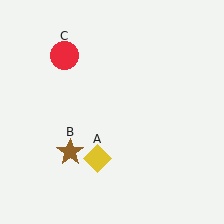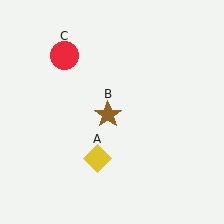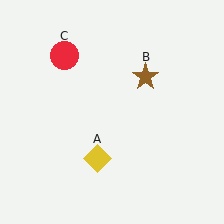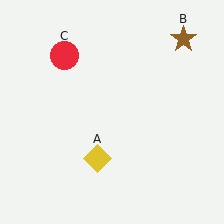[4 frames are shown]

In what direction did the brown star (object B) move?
The brown star (object B) moved up and to the right.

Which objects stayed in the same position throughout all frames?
Yellow diamond (object A) and red circle (object C) remained stationary.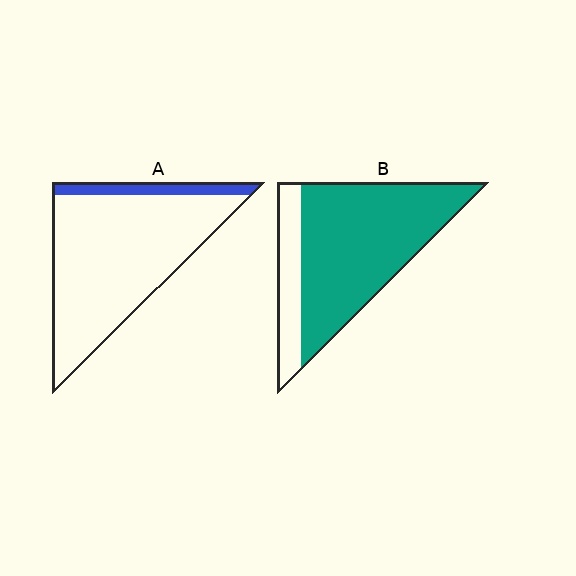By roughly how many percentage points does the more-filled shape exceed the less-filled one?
By roughly 65 percentage points (B over A).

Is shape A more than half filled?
No.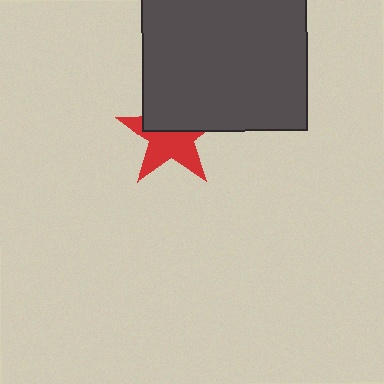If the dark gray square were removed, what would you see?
You would see the complete red star.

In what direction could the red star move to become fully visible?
The red star could move down. That would shift it out from behind the dark gray square entirely.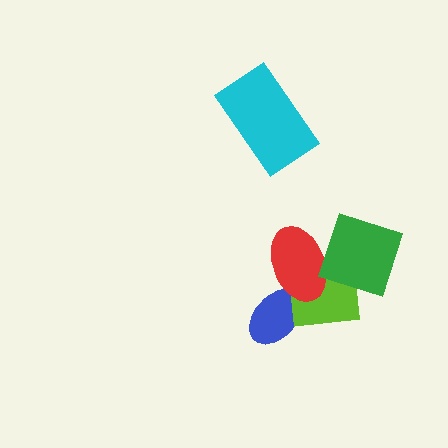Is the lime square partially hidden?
Yes, it is partially covered by another shape.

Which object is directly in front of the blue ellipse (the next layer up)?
The lime square is directly in front of the blue ellipse.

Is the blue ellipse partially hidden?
Yes, it is partially covered by another shape.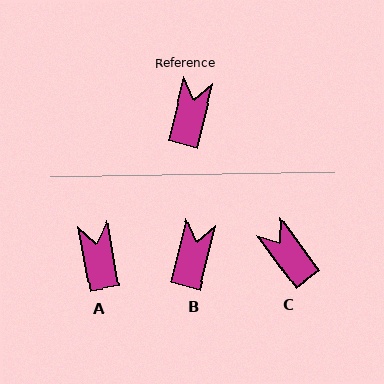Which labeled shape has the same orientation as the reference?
B.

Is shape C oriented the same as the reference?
No, it is off by about 50 degrees.